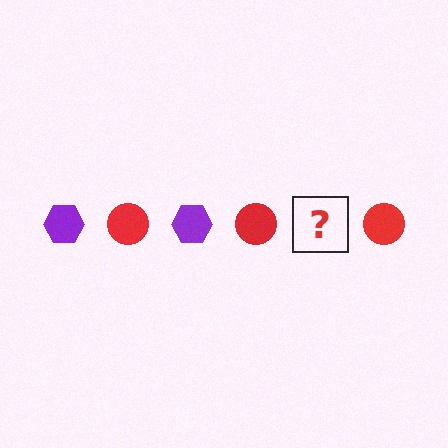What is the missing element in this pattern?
The missing element is a purple hexagon.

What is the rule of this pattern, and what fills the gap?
The rule is that the pattern alternates between purple hexagon and red circle. The gap should be filled with a purple hexagon.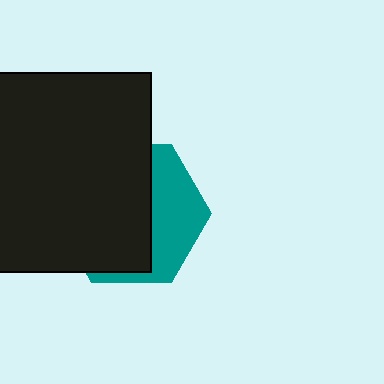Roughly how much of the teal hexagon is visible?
A small part of it is visible (roughly 37%).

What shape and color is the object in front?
The object in front is a black square.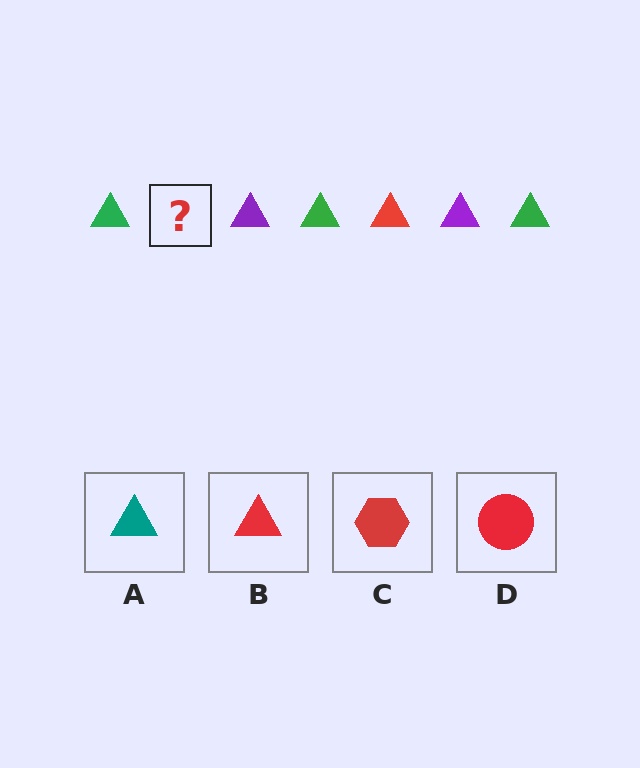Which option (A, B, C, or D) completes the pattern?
B.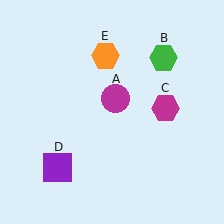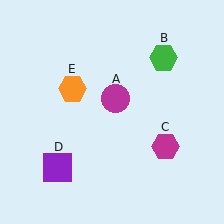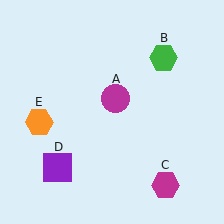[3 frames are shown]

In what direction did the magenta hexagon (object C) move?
The magenta hexagon (object C) moved down.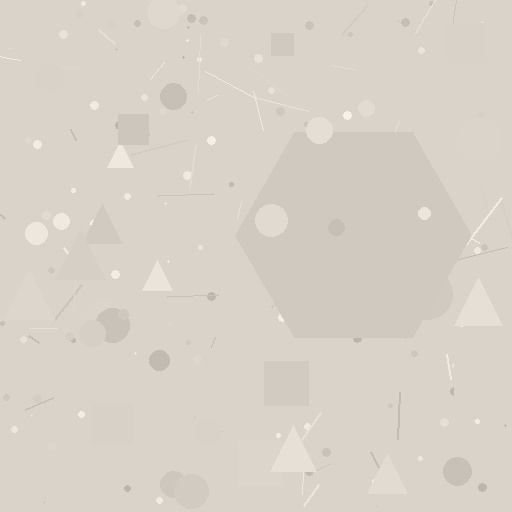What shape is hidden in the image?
A hexagon is hidden in the image.